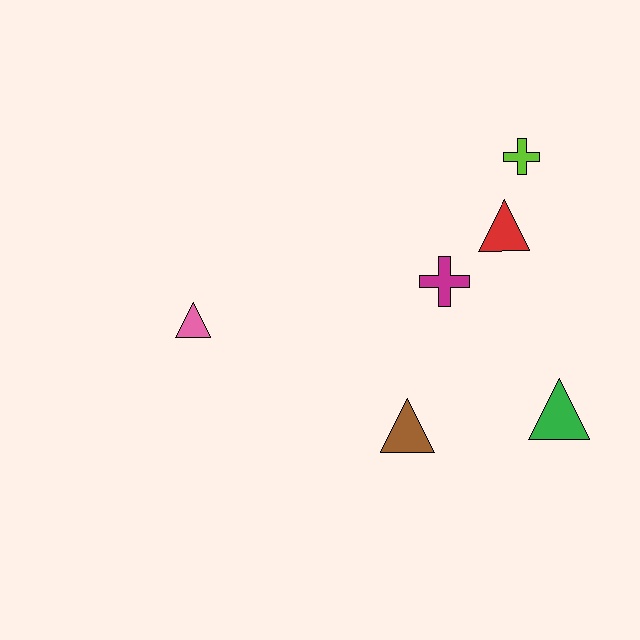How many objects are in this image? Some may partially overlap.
There are 6 objects.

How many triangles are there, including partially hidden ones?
There are 4 triangles.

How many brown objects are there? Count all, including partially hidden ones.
There is 1 brown object.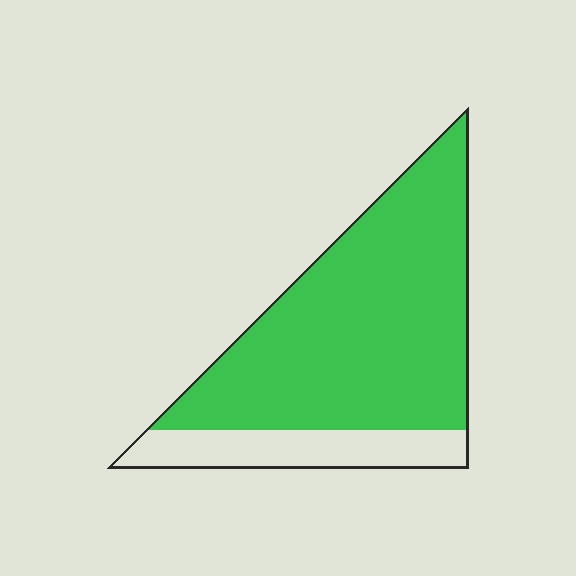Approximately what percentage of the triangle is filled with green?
Approximately 80%.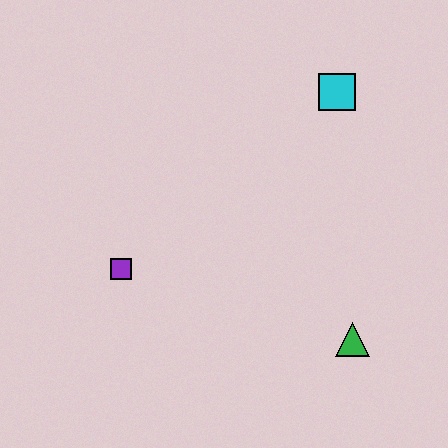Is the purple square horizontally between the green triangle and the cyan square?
No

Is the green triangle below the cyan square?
Yes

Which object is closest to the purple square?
The green triangle is closest to the purple square.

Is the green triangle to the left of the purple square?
No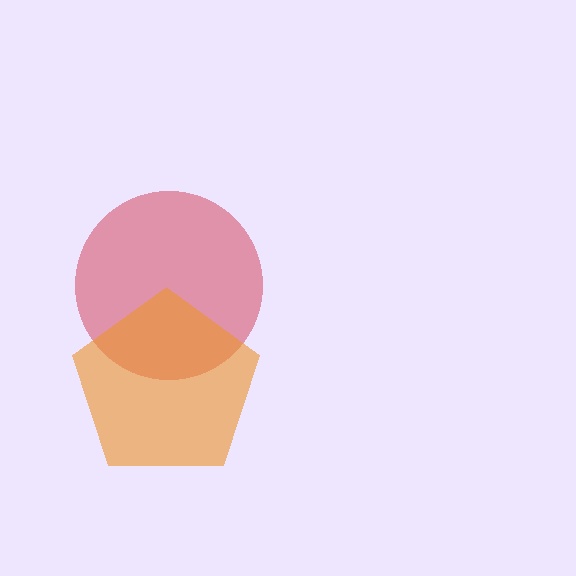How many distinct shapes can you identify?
There are 2 distinct shapes: a red circle, an orange pentagon.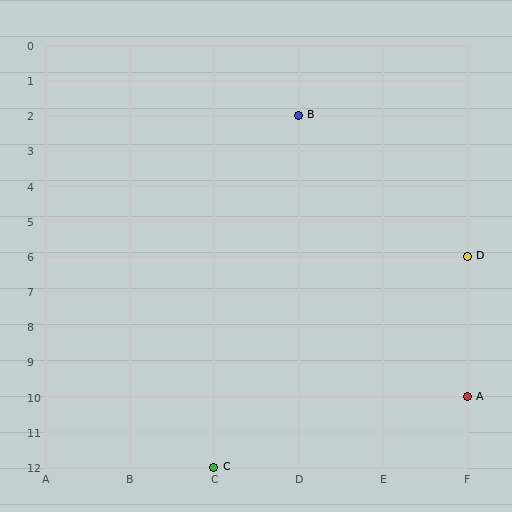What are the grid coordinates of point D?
Point D is at grid coordinates (F, 6).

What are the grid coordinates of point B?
Point B is at grid coordinates (D, 2).